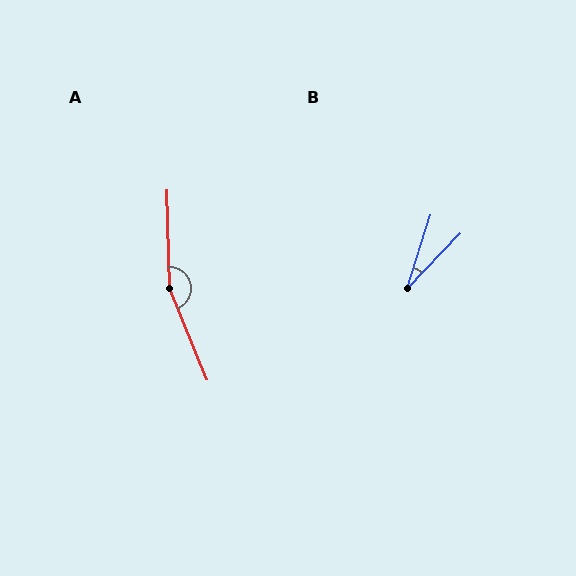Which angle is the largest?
A, at approximately 159 degrees.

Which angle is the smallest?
B, at approximately 26 degrees.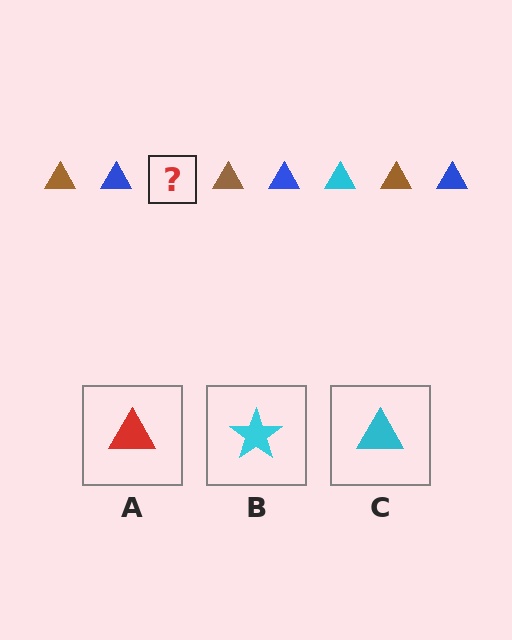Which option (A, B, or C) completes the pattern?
C.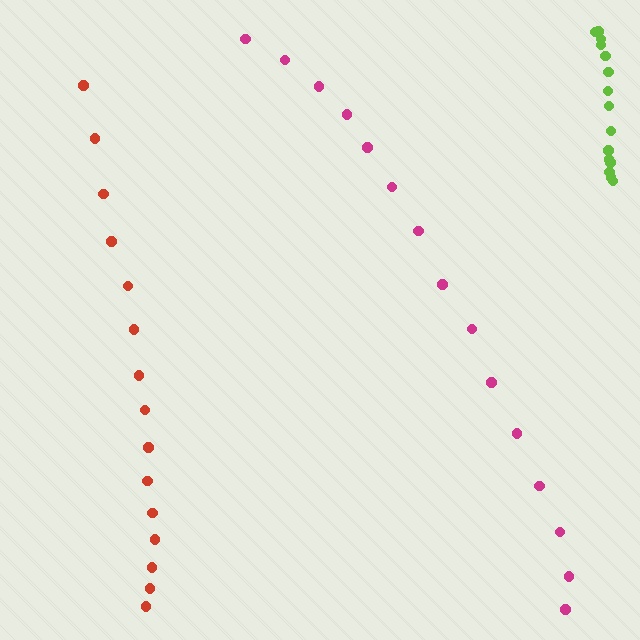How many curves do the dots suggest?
There are 3 distinct paths.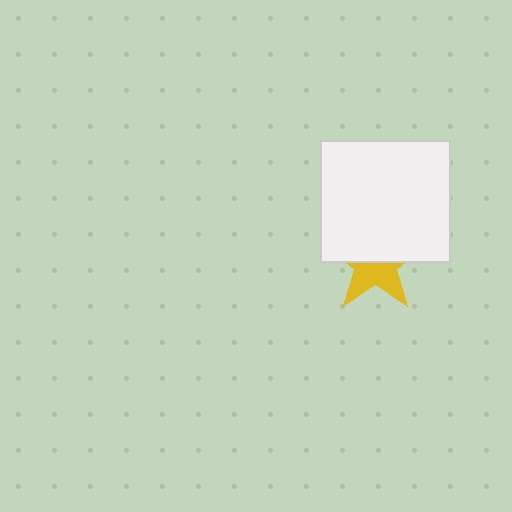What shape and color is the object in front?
The object in front is a white rectangle.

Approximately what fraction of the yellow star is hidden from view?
Roughly 55% of the yellow star is hidden behind the white rectangle.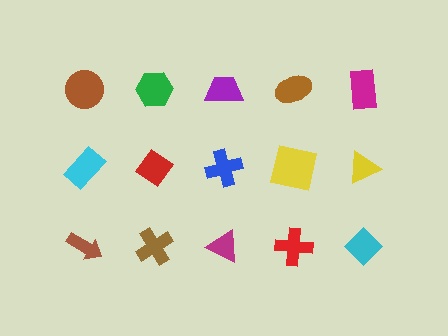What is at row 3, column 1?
A brown arrow.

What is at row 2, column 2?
A red diamond.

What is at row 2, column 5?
A yellow triangle.